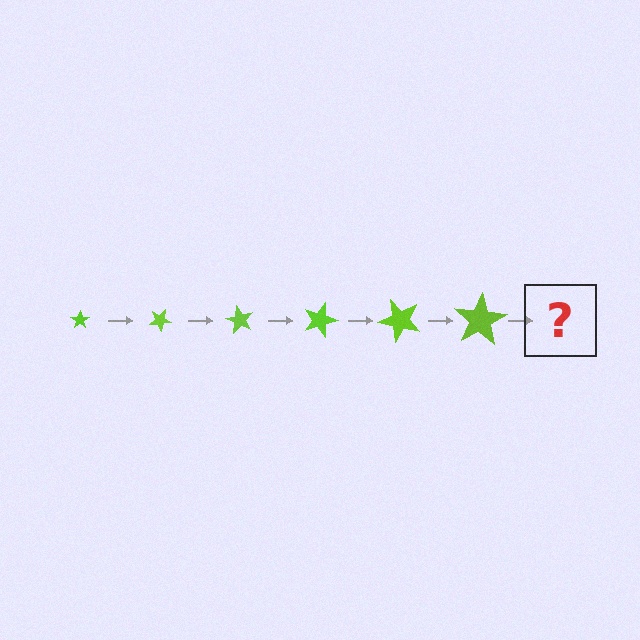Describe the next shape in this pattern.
It should be a star, larger than the previous one and rotated 180 degrees from the start.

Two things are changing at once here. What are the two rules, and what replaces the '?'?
The two rules are that the star grows larger each step and it rotates 30 degrees each step. The '?' should be a star, larger than the previous one and rotated 180 degrees from the start.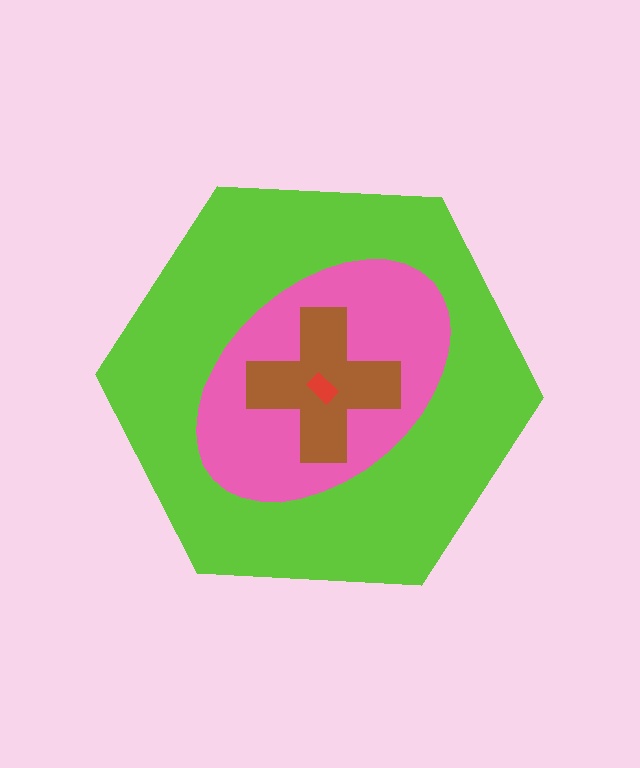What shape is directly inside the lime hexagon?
The pink ellipse.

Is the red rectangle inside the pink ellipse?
Yes.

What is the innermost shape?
The red rectangle.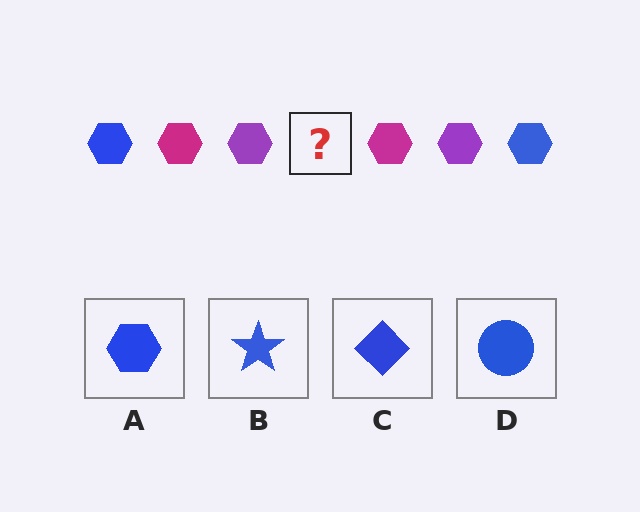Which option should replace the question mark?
Option A.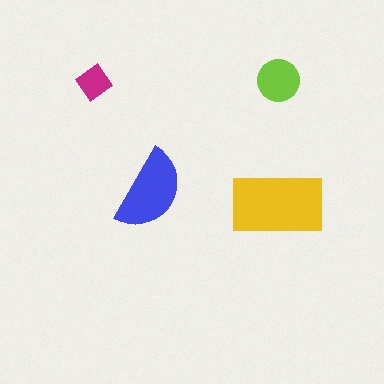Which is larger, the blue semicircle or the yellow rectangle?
The yellow rectangle.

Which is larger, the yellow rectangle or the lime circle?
The yellow rectangle.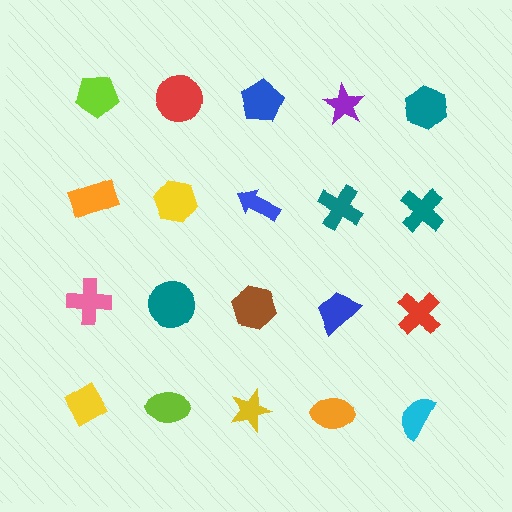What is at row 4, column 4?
An orange ellipse.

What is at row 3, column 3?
A brown hexagon.